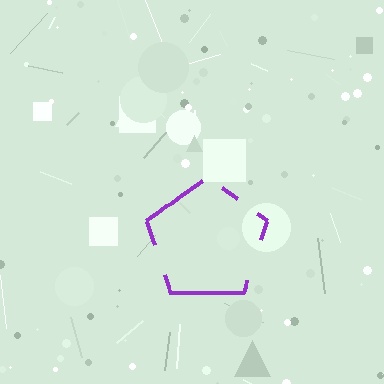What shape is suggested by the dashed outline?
The dashed outline suggests a pentagon.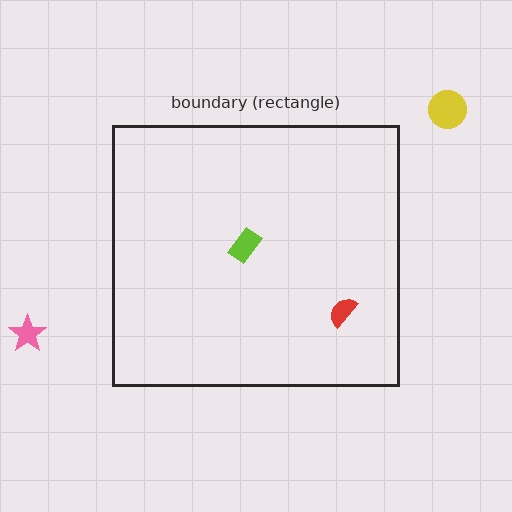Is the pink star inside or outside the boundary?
Outside.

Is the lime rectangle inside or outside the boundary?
Inside.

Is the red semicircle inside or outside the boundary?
Inside.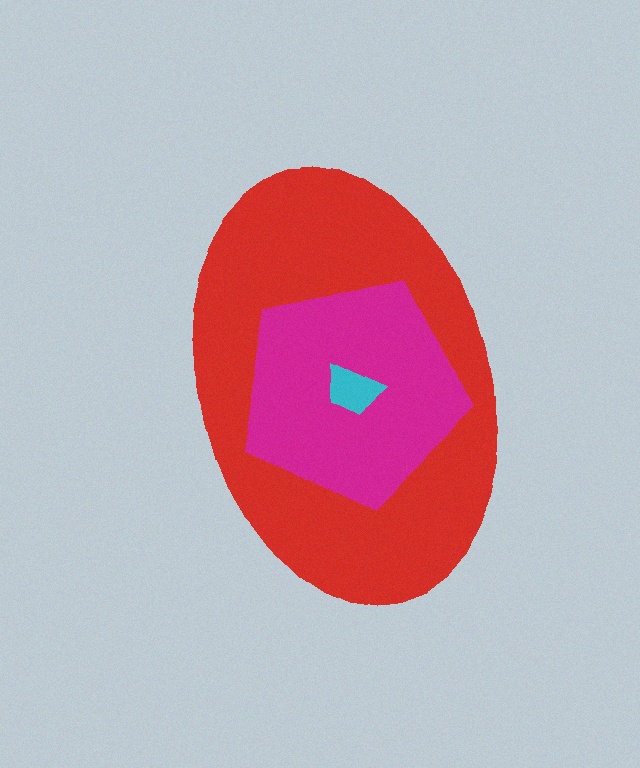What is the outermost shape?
The red ellipse.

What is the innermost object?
The cyan trapezoid.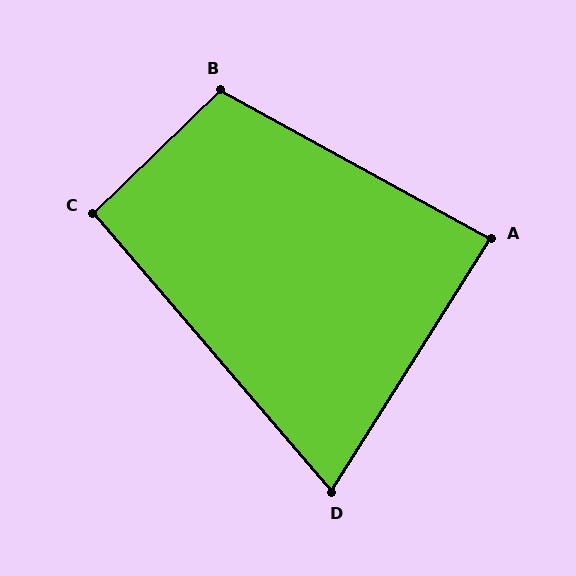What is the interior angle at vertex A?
Approximately 87 degrees (approximately right).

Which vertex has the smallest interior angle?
D, at approximately 73 degrees.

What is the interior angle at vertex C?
Approximately 93 degrees (approximately right).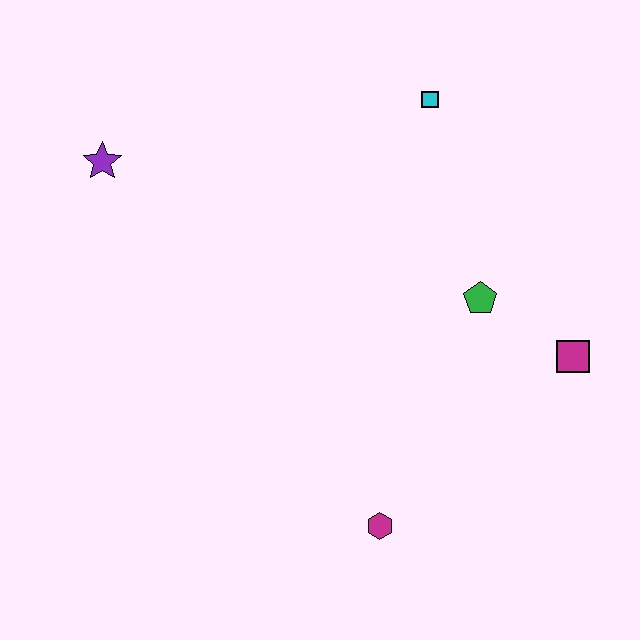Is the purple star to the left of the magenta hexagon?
Yes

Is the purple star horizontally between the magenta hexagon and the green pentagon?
No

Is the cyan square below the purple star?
No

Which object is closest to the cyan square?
The green pentagon is closest to the cyan square.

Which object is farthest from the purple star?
The magenta square is farthest from the purple star.